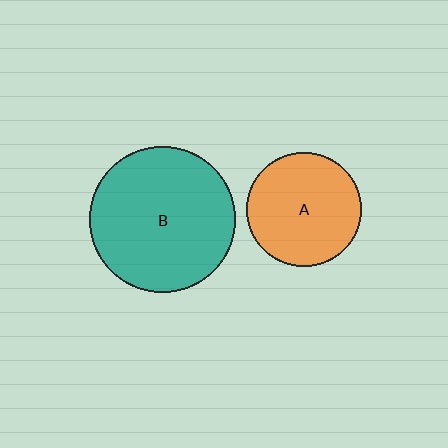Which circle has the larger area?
Circle B (teal).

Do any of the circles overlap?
No, none of the circles overlap.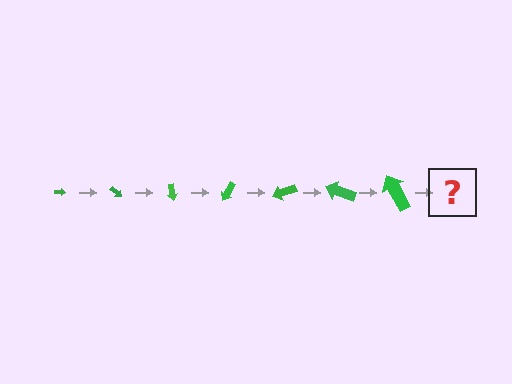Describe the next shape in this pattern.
It should be an arrow, larger than the previous one and rotated 280 degrees from the start.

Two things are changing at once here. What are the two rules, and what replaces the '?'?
The two rules are that the arrow grows larger each step and it rotates 40 degrees each step. The '?' should be an arrow, larger than the previous one and rotated 280 degrees from the start.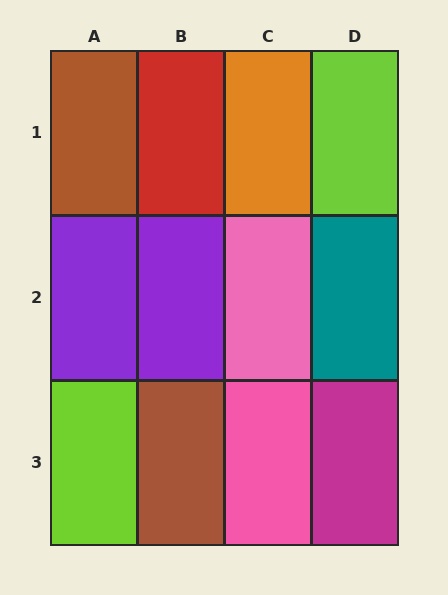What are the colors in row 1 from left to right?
Brown, red, orange, lime.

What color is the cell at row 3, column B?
Brown.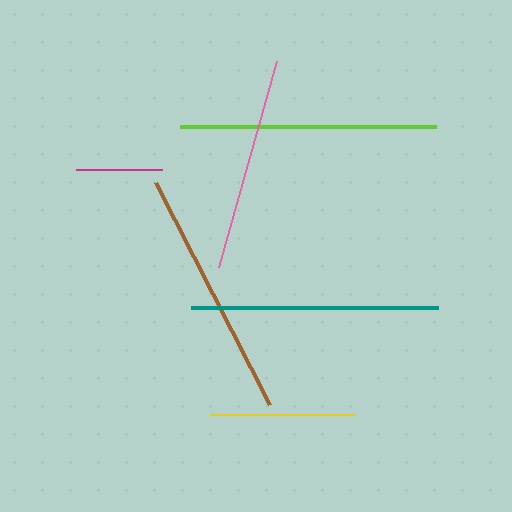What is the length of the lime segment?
The lime segment is approximately 255 pixels long.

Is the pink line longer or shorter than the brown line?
The brown line is longer than the pink line.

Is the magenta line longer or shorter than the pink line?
The pink line is longer than the magenta line.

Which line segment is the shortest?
The magenta line is the shortest at approximately 87 pixels.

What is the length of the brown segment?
The brown segment is approximately 249 pixels long.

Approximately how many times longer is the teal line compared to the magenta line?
The teal line is approximately 2.9 times the length of the magenta line.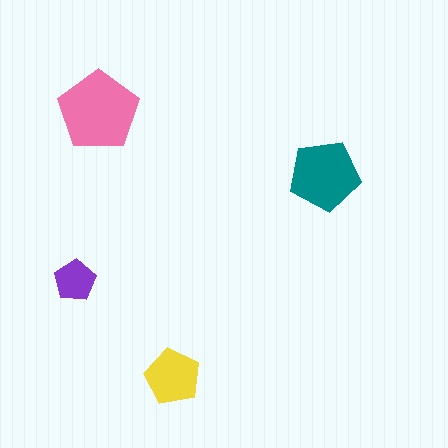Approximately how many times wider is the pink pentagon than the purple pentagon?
About 2 times wider.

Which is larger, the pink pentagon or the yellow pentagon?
The pink one.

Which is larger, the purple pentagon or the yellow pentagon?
The yellow one.